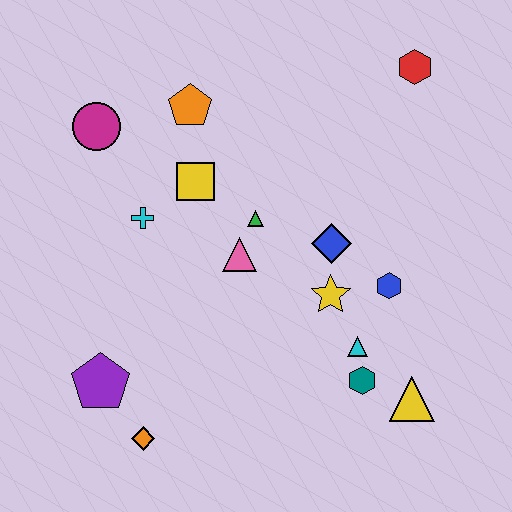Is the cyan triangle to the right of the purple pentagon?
Yes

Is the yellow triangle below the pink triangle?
Yes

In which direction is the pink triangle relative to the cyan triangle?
The pink triangle is to the left of the cyan triangle.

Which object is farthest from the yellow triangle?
The magenta circle is farthest from the yellow triangle.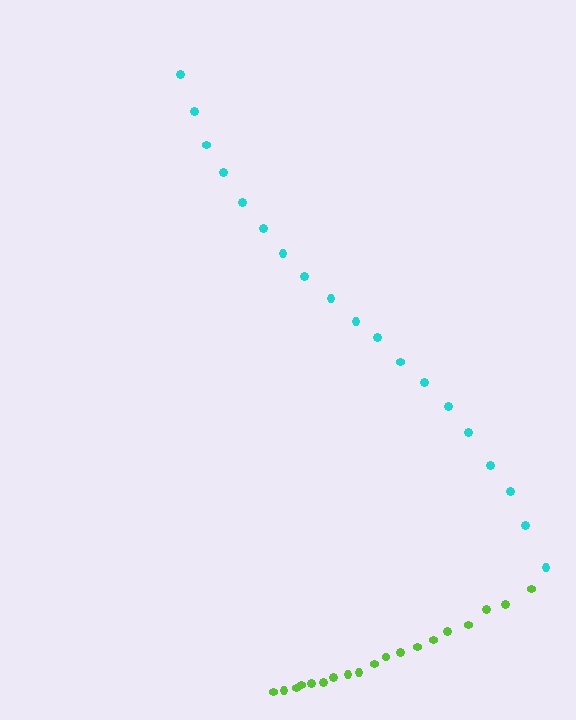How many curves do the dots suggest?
There are 2 distinct paths.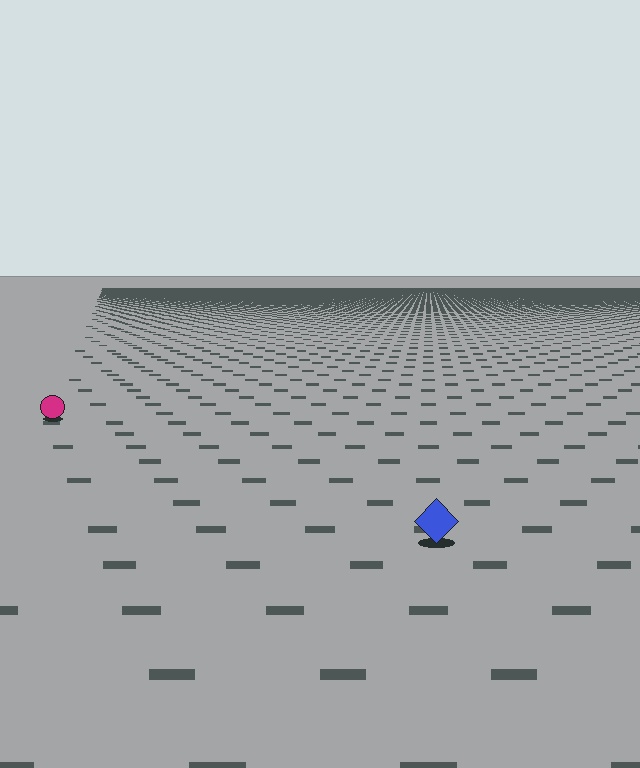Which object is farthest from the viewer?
The magenta circle is farthest from the viewer. It appears smaller and the ground texture around it is denser.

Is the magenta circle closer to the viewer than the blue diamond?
No. The blue diamond is closer — you can tell from the texture gradient: the ground texture is coarser near it.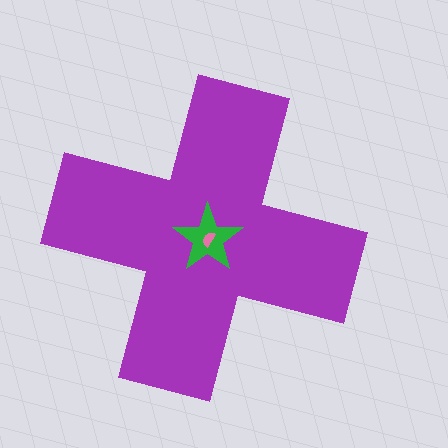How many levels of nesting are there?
3.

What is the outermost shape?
The purple cross.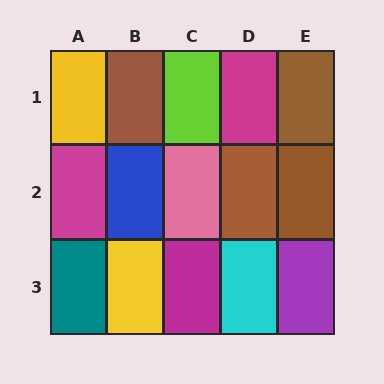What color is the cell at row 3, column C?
Magenta.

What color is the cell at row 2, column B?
Blue.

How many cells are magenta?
3 cells are magenta.